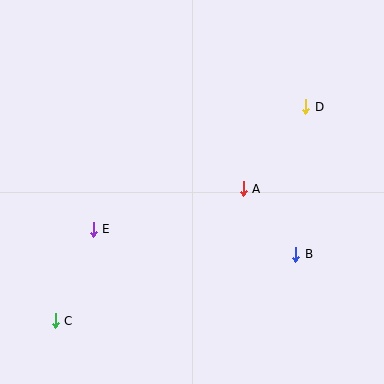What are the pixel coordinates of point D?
Point D is at (306, 107).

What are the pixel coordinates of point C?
Point C is at (55, 321).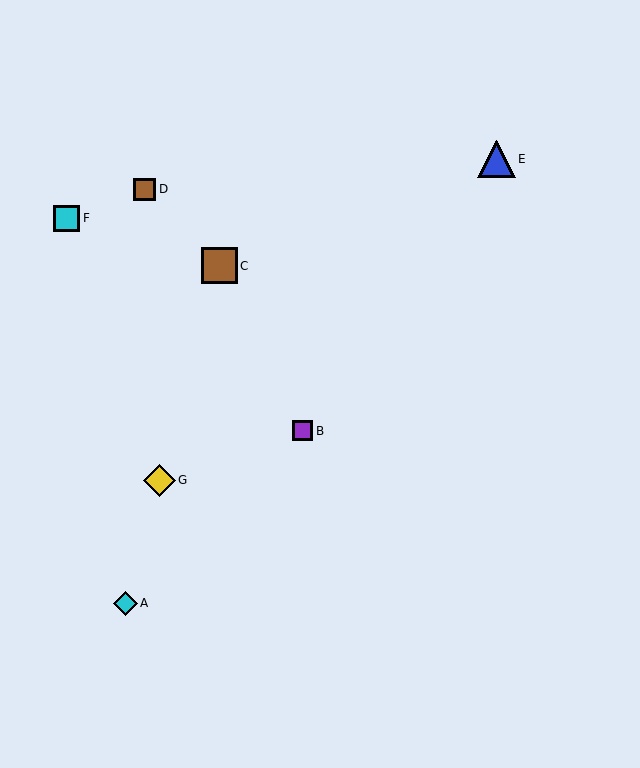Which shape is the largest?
The blue triangle (labeled E) is the largest.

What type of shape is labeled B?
Shape B is a purple square.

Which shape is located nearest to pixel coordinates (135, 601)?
The cyan diamond (labeled A) at (126, 603) is nearest to that location.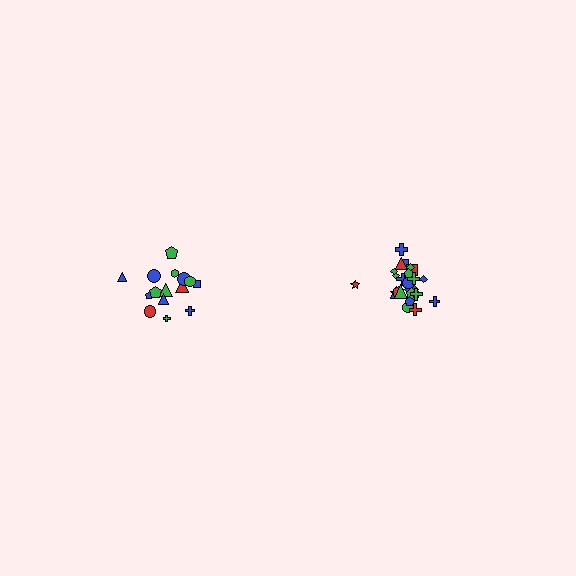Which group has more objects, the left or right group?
The right group.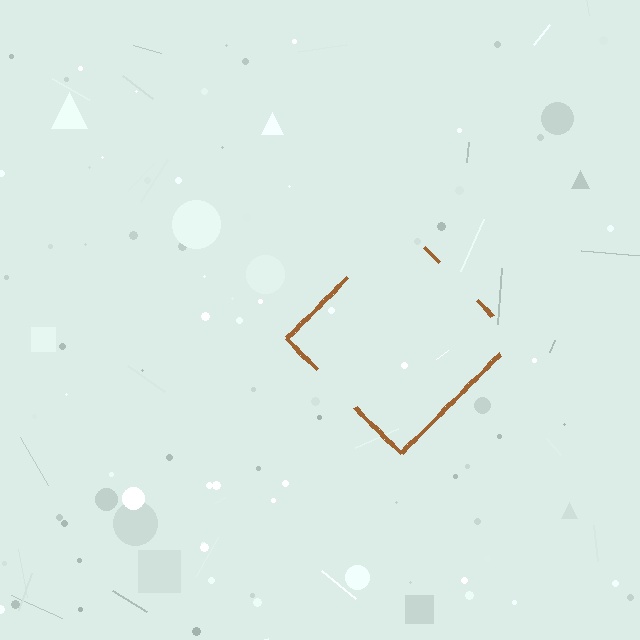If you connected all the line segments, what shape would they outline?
They would outline a diamond.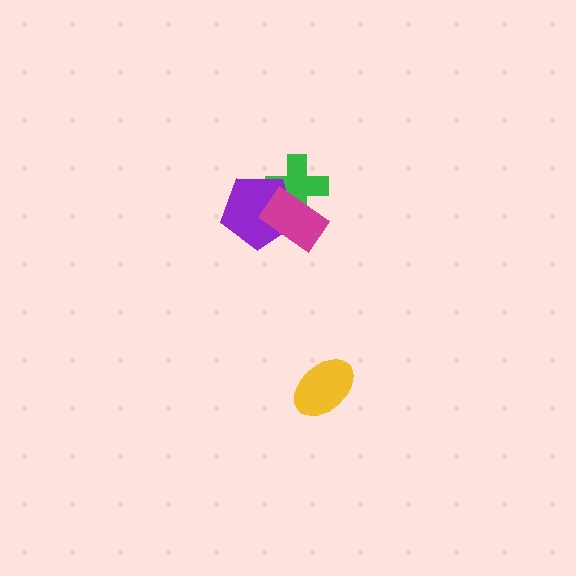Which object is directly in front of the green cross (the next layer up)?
The purple pentagon is directly in front of the green cross.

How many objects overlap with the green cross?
2 objects overlap with the green cross.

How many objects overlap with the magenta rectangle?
2 objects overlap with the magenta rectangle.